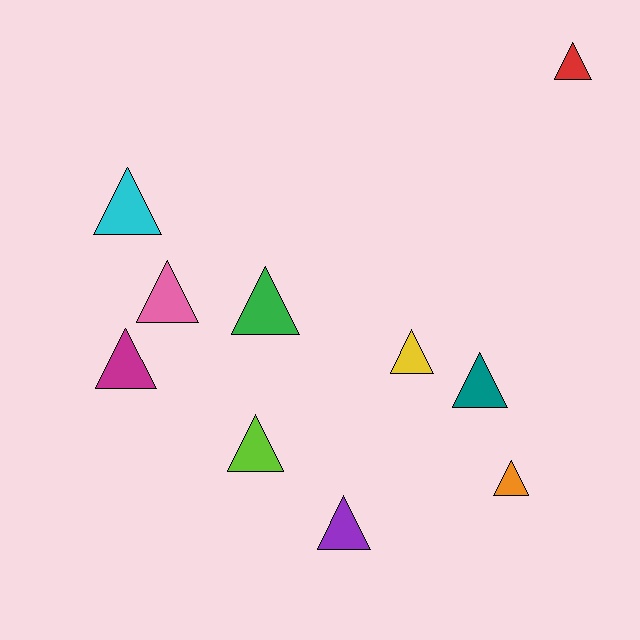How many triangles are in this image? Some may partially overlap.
There are 10 triangles.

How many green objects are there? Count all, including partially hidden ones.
There is 1 green object.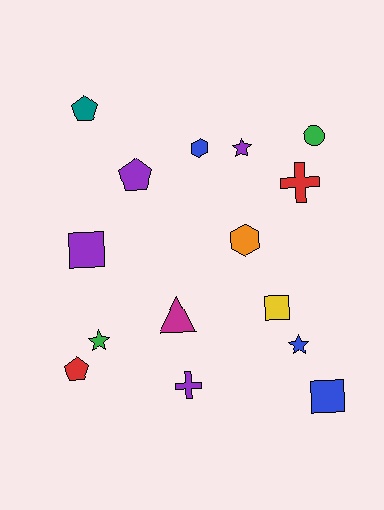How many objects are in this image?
There are 15 objects.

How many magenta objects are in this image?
There is 1 magenta object.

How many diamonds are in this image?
There are no diamonds.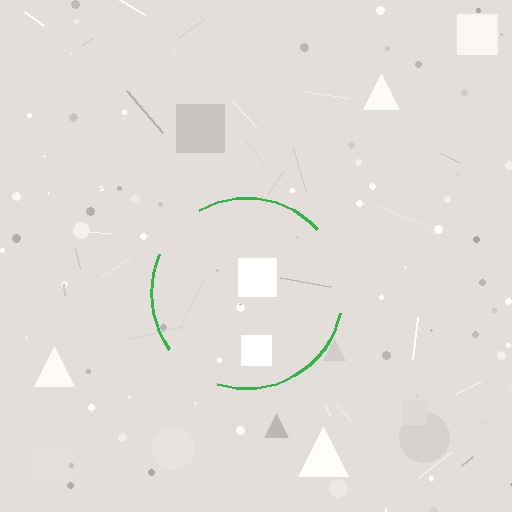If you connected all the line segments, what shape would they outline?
They would outline a circle.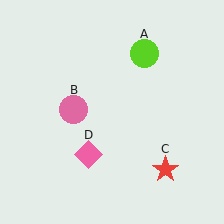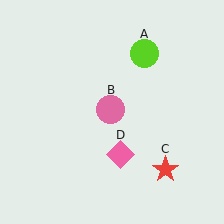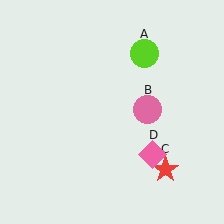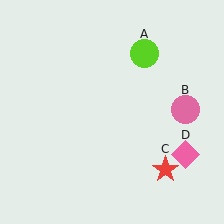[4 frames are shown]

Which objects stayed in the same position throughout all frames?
Lime circle (object A) and red star (object C) remained stationary.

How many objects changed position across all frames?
2 objects changed position: pink circle (object B), pink diamond (object D).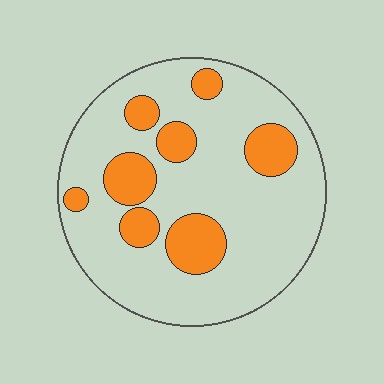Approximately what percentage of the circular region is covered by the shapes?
Approximately 20%.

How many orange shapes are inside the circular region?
8.